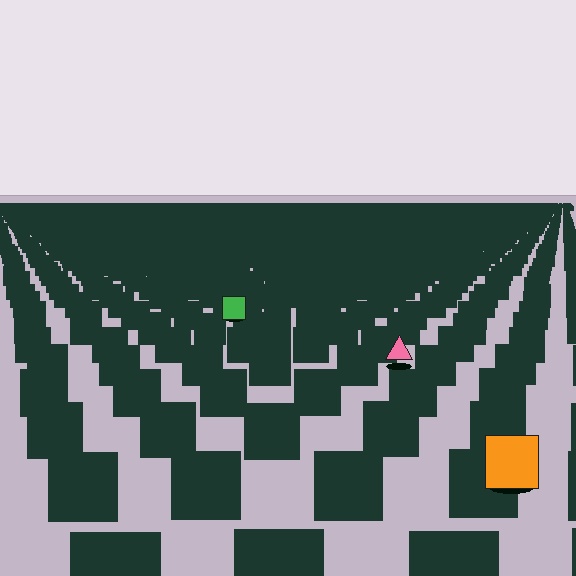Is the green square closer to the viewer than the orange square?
No. The orange square is closer — you can tell from the texture gradient: the ground texture is coarser near it.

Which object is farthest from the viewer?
The green square is farthest from the viewer. It appears smaller and the ground texture around it is denser.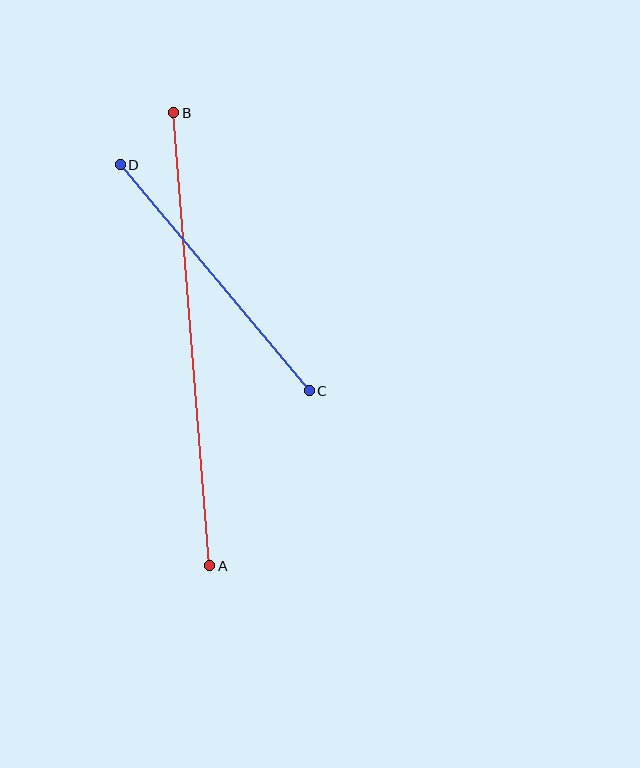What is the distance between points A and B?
The distance is approximately 454 pixels.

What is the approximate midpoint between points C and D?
The midpoint is at approximately (215, 278) pixels.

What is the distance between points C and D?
The distance is approximately 295 pixels.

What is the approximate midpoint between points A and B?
The midpoint is at approximately (192, 339) pixels.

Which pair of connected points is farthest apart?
Points A and B are farthest apart.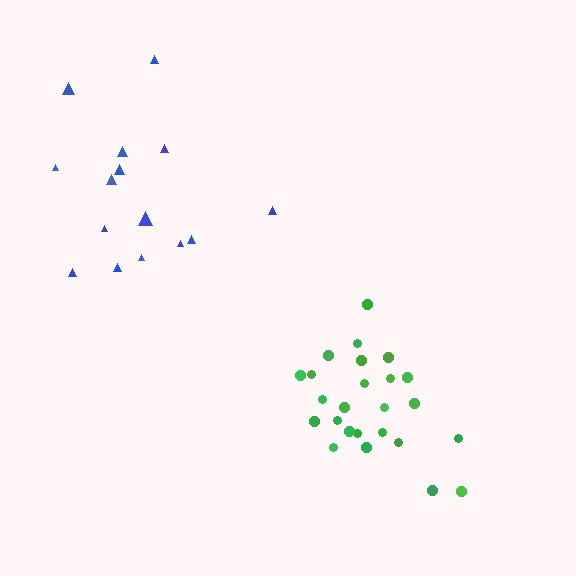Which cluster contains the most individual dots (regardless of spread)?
Green (25).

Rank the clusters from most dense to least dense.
green, blue.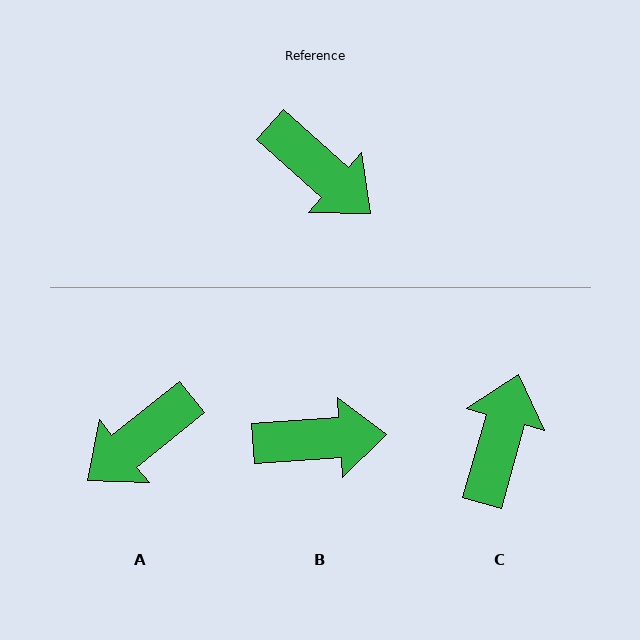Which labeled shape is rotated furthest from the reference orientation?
C, about 116 degrees away.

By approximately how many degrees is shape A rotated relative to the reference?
Approximately 100 degrees clockwise.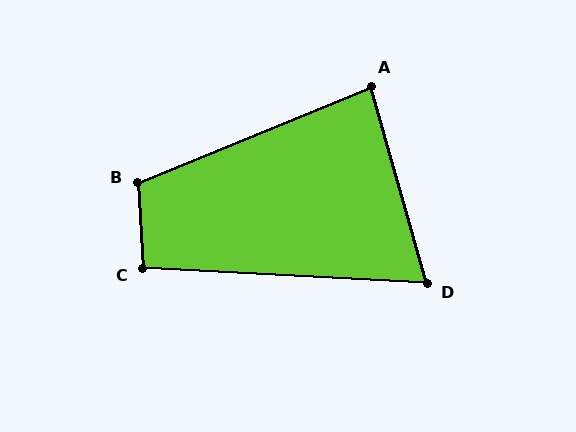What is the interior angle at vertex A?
Approximately 83 degrees (acute).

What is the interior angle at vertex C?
Approximately 97 degrees (obtuse).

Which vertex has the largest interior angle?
B, at approximately 109 degrees.